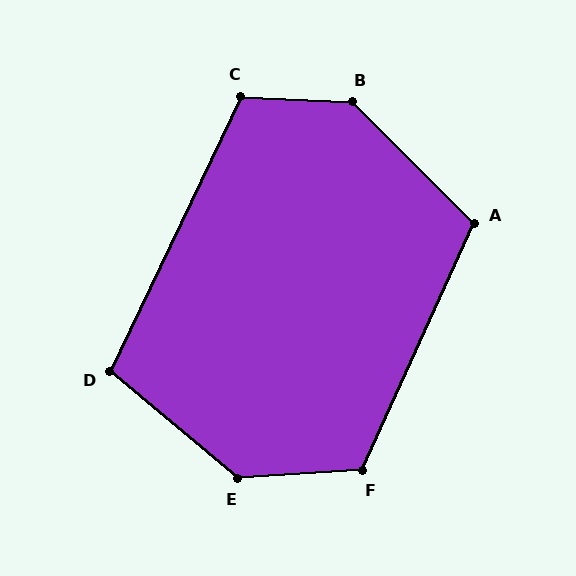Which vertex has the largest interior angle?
B, at approximately 138 degrees.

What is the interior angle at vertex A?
Approximately 111 degrees (obtuse).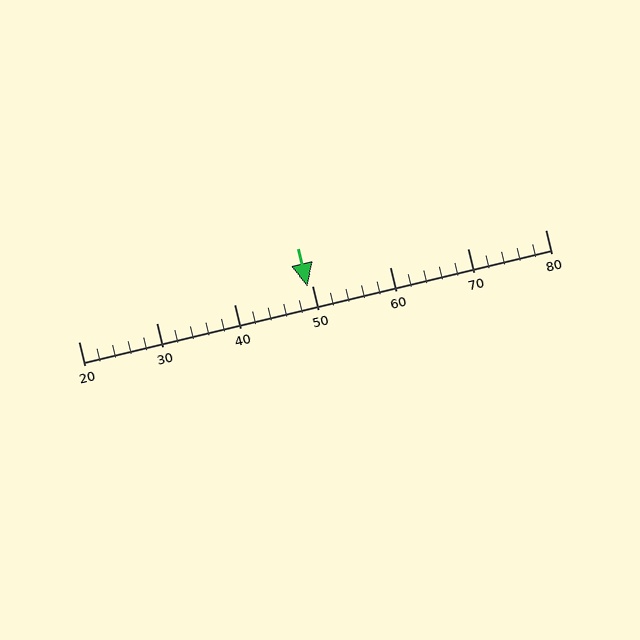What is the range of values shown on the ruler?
The ruler shows values from 20 to 80.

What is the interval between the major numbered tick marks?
The major tick marks are spaced 10 units apart.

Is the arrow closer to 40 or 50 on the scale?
The arrow is closer to 50.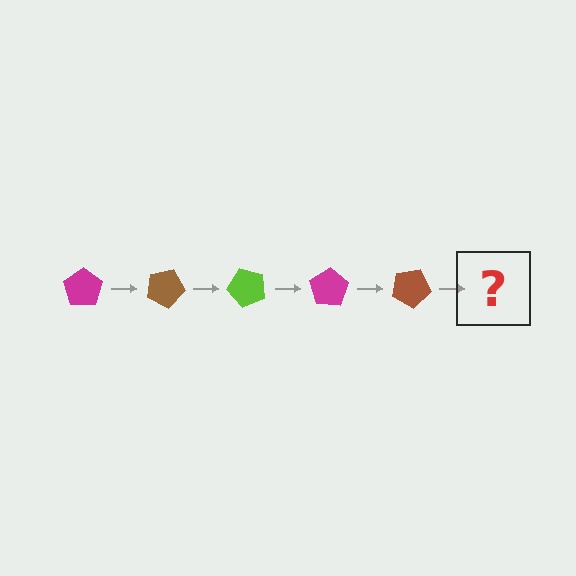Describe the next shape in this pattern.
It should be a lime pentagon, rotated 125 degrees from the start.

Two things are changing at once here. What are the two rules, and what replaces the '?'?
The two rules are that it rotates 25 degrees each step and the color cycles through magenta, brown, and lime. The '?' should be a lime pentagon, rotated 125 degrees from the start.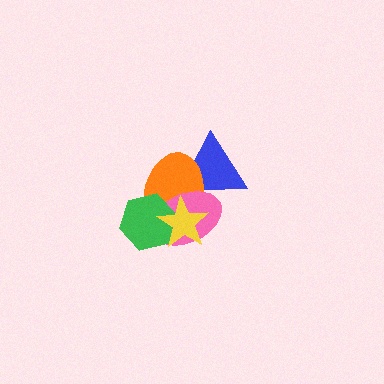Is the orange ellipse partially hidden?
Yes, it is partially covered by another shape.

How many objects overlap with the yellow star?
4 objects overlap with the yellow star.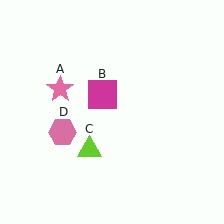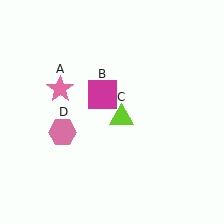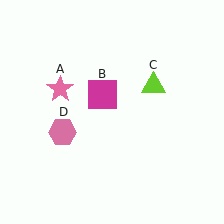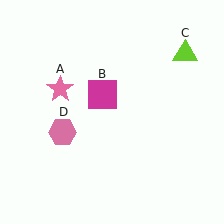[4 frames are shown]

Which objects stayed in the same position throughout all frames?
Pink star (object A) and magenta square (object B) and pink hexagon (object D) remained stationary.